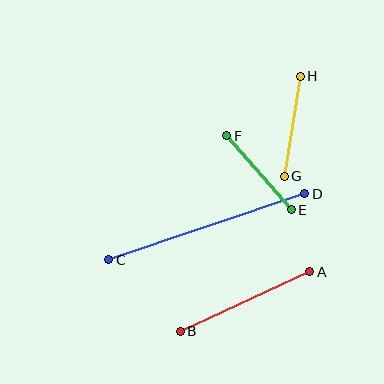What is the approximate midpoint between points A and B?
The midpoint is at approximately (245, 302) pixels.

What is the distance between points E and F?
The distance is approximately 98 pixels.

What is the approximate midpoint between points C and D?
The midpoint is at approximately (207, 227) pixels.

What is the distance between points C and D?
The distance is approximately 207 pixels.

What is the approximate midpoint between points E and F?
The midpoint is at approximately (259, 173) pixels.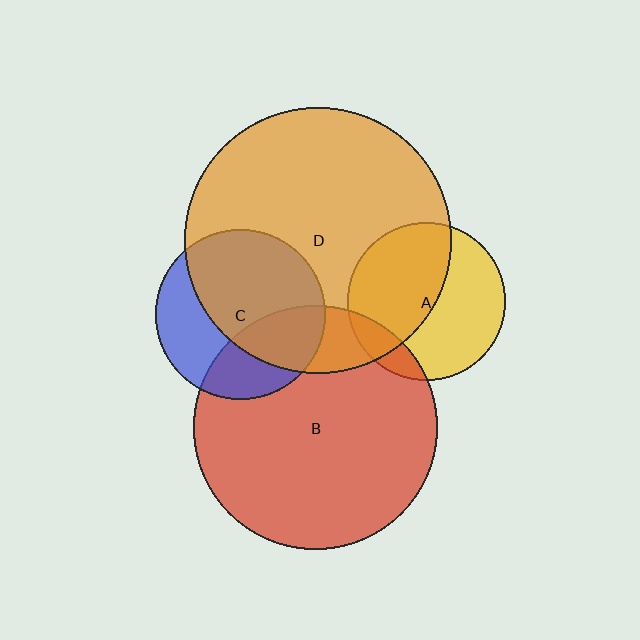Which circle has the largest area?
Circle D (orange).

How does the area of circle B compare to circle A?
Approximately 2.4 times.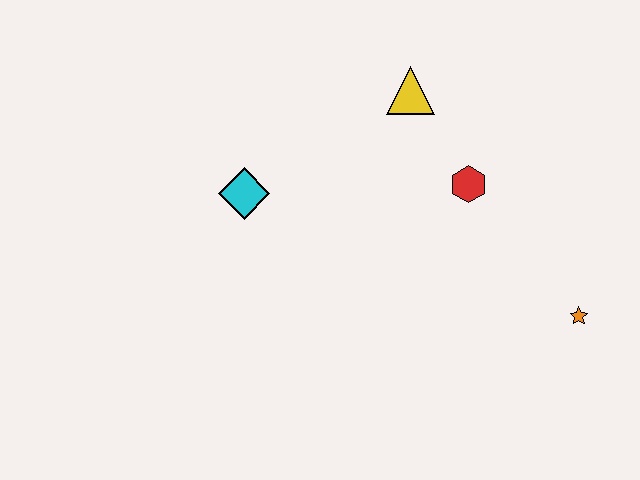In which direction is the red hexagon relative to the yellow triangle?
The red hexagon is below the yellow triangle.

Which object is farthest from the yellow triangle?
The orange star is farthest from the yellow triangle.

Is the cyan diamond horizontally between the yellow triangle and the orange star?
No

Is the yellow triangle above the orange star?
Yes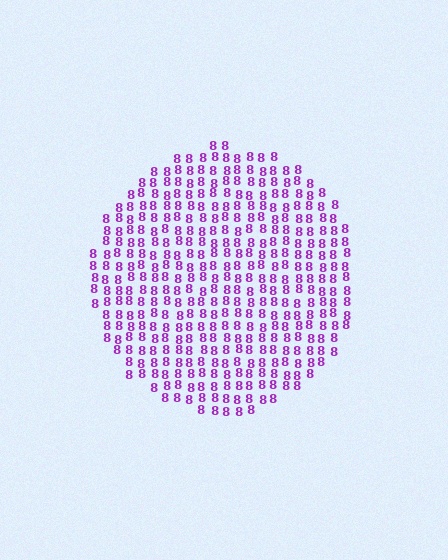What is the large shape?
The large shape is a circle.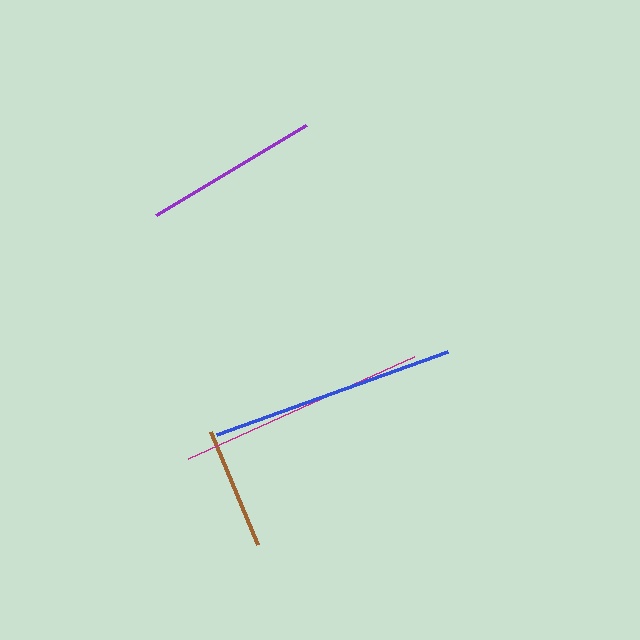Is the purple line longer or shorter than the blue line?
The blue line is longer than the purple line.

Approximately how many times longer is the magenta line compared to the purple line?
The magenta line is approximately 1.4 times the length of the purple line.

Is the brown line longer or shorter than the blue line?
The blue line is longer than the brown line.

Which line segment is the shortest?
The brown line is the shortest at approximately 123 pixels.